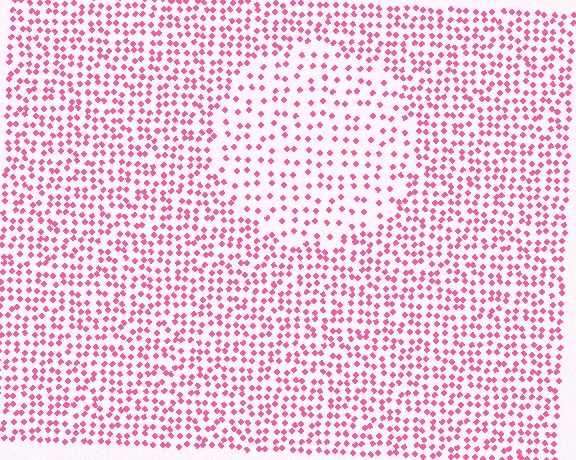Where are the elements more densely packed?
The elements are more densely packed outside the circle boundary.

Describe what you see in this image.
The image contains small pink elements arranged at two different densities. A circle-shaped region is visible where the elements are less densely packed than the surrounding area.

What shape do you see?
I see a circle.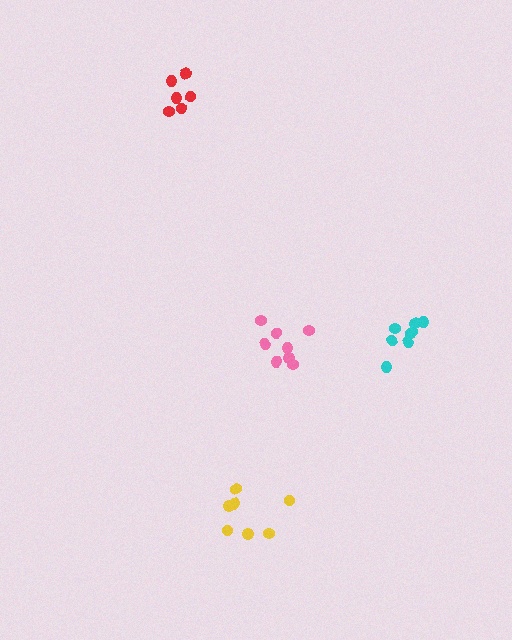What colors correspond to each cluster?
The clusters are colored: red, yellow, pink, cyan.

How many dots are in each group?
Group 1: 6 dots, Group 2: 7 dots, Group 3: 8 dots, Group 4: 8 dots (29 total).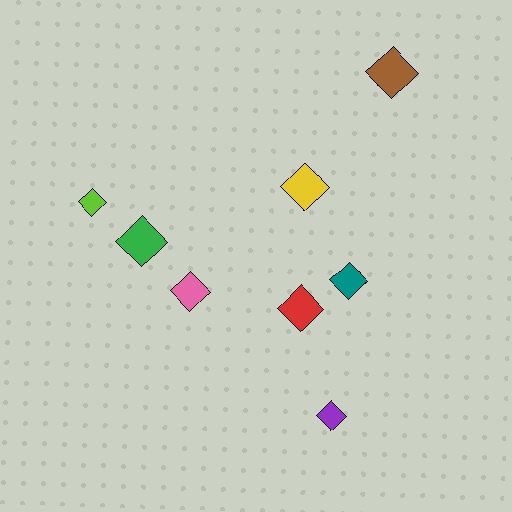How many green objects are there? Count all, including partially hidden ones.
There is 1 green object.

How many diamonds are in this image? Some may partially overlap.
There are 8 diamonds.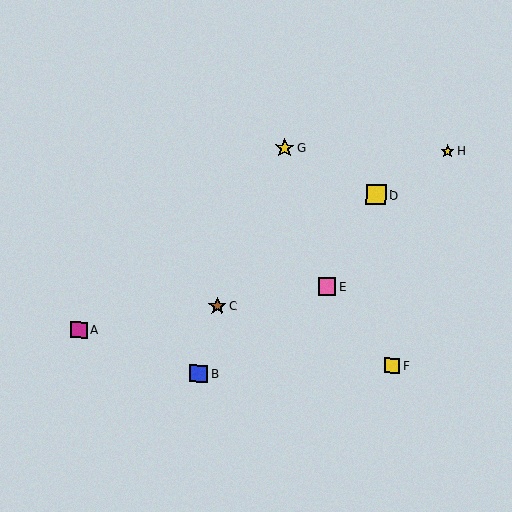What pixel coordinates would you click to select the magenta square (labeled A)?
Click at (79, 330) to select the magenta square A.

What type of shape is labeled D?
Shape D is a yellow square.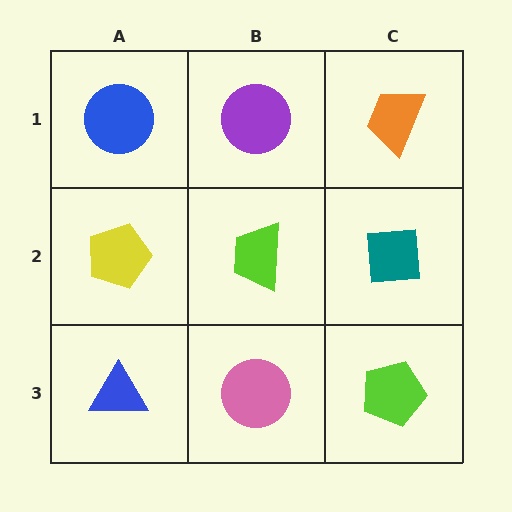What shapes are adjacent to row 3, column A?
A yellow pentagon (row 2, column A), a pink circle (row 3, column B).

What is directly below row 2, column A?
A blue triangle.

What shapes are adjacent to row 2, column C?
An orange trapezoid (row 1, column C), a lime pentagon (row 3, column C), a lime trapezoid (row 2, column B).